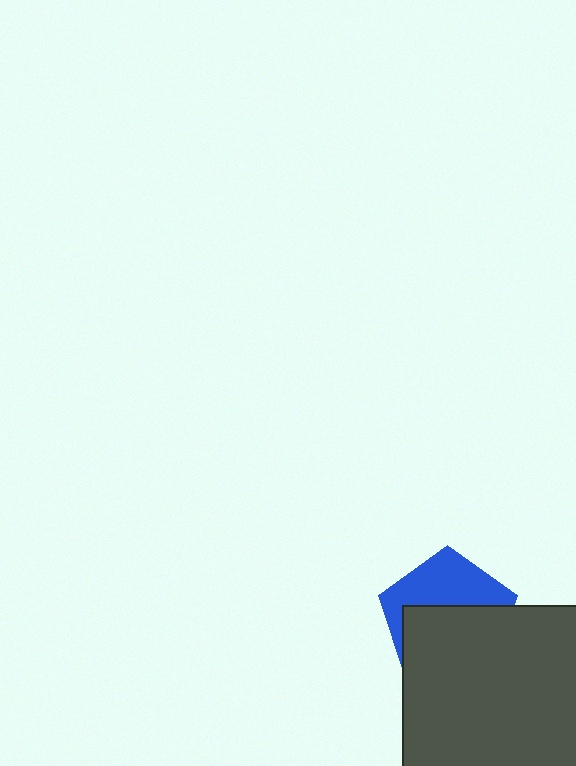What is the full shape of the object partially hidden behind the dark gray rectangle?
The partially hidden object is a blue pentagon.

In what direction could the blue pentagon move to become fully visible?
The blue pentagon could move up. That would shift it out from behind the dark gray rectangle entirely.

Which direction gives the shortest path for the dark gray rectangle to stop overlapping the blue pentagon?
Moving down gives the shortest separation.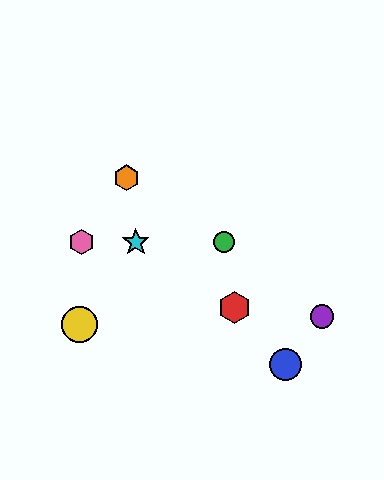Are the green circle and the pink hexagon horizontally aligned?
Yes, both are at y≈242.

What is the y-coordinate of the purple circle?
The purple circle is at y≈317.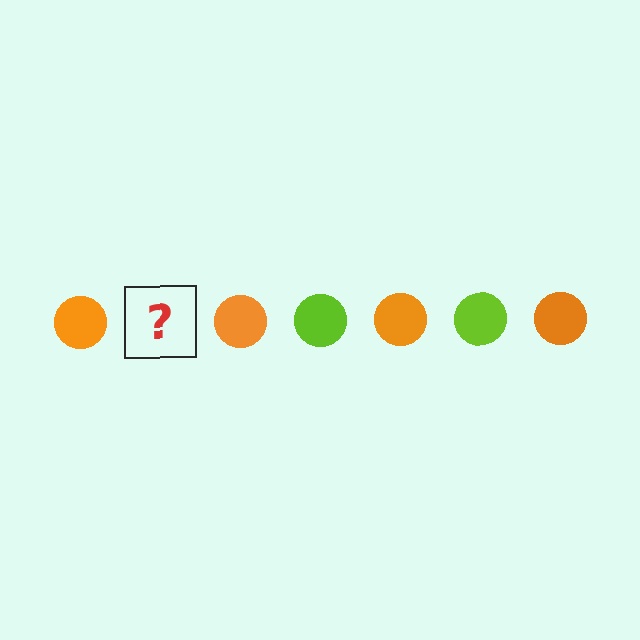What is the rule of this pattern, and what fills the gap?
The rule is that the pattern cycles through orange, lime circles. The gap should be filled with a lime circle.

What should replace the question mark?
The question mark should be replaced with a lime circle.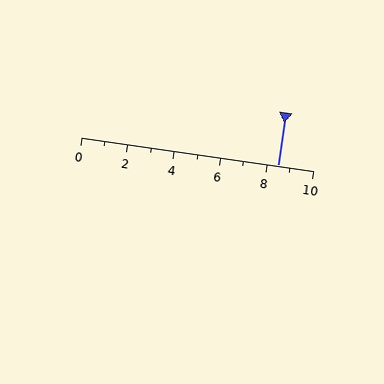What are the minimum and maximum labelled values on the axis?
The axis runs from 0 to 10.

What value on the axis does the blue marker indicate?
The marker indicates approximately 8.5.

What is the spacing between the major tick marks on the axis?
The major ticks are spaced 2 apart.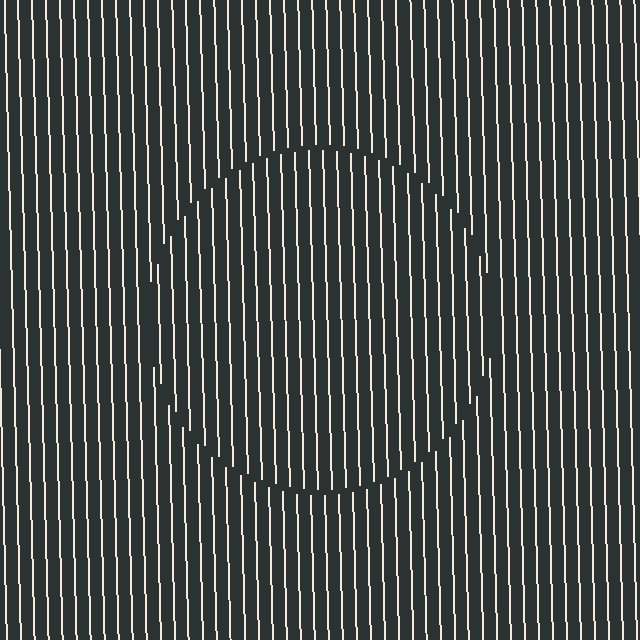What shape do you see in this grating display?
An illusory circle. The interior of the shape contains the same grating, shifted by half a period — the contour is defined by the phase discontinuity where line-ends from the inner and outer gratings abut.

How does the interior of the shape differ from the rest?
The interior of the shape contains the same grating, shifted by half a period — the contour is defined by the phase discontinuity where line-ends from the inner and outer gratings abut.